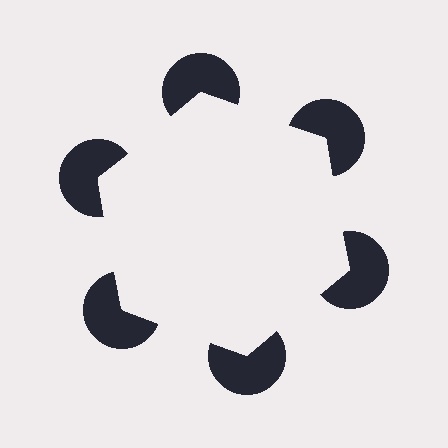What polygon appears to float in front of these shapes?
An illusory hexagon — its edges are inferred from the aligned wedge cuts in the pac-man discs, not physically drawn.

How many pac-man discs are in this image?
There are 6 — one at each vertex of the illusory hexagon.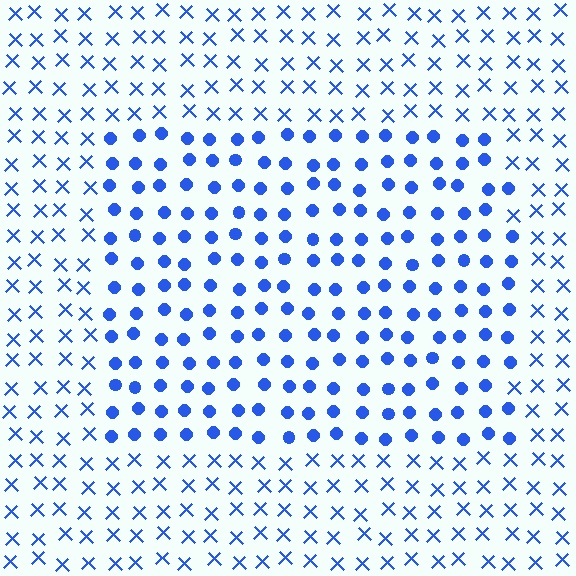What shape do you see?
I see a rectangle.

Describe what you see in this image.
The image is filled with small blue elements arranged in a uniform grid. A rectangle-shaped region contains circles, while the surrounding area contains X marks. The boundary is defined purely by the change in element shape.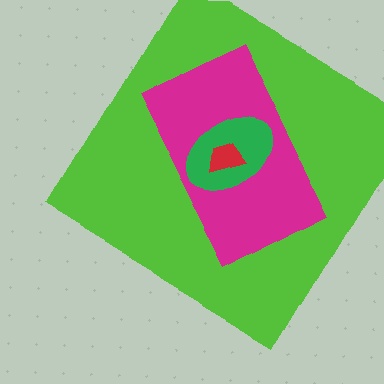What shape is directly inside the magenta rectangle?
The green ellipse.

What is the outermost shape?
The lime diamond.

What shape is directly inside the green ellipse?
The red trapezoid.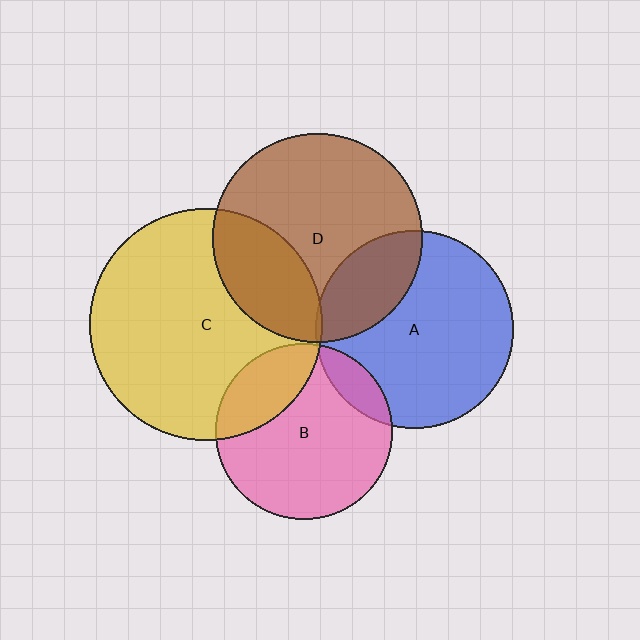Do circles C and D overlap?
Yes.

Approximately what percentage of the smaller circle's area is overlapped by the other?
Approximately 25%.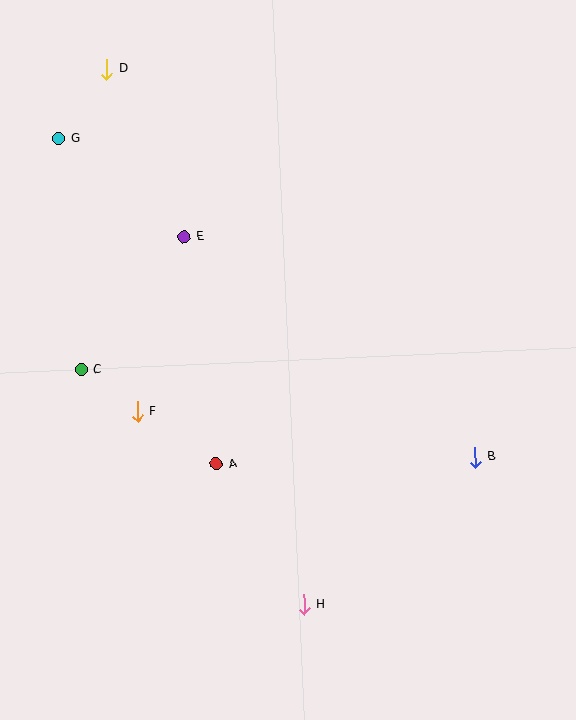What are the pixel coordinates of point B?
Point B is at (475, 457).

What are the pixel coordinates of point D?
Point D is at (107, 69).